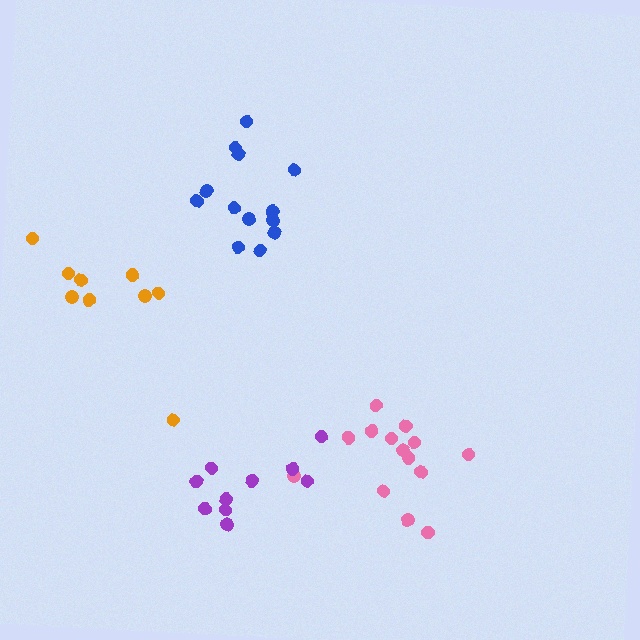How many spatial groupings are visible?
There are 4 spatial groupings.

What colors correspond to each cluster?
The clusters are colored: orange, pink, blue, purple.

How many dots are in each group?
Group 1: 9 dots, Group 2: 14 dots, Group 3: 13 dots, Group 4: 10 dots (46 total).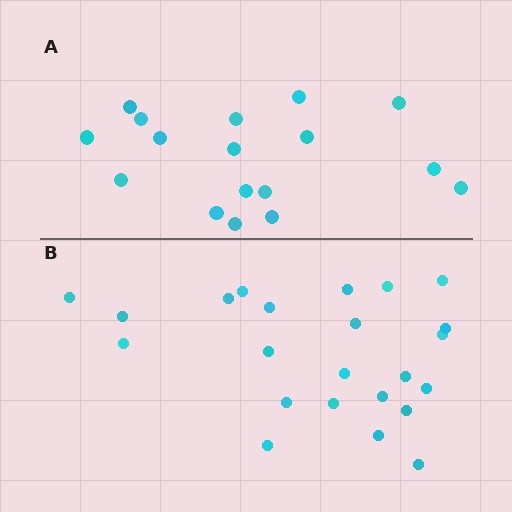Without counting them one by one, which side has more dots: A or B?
Region B (the bottom region) has more dots.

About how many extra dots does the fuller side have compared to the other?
Region B has about 6 more dots than region A.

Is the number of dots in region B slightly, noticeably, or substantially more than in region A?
Region B has noticeably more, but not dramatically so. The ratio is roughly 1.4 to 1.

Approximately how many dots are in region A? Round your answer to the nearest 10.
About 20 dots. (The exact count is 17, which rounds to 20.)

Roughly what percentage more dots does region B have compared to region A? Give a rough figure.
About 35% more.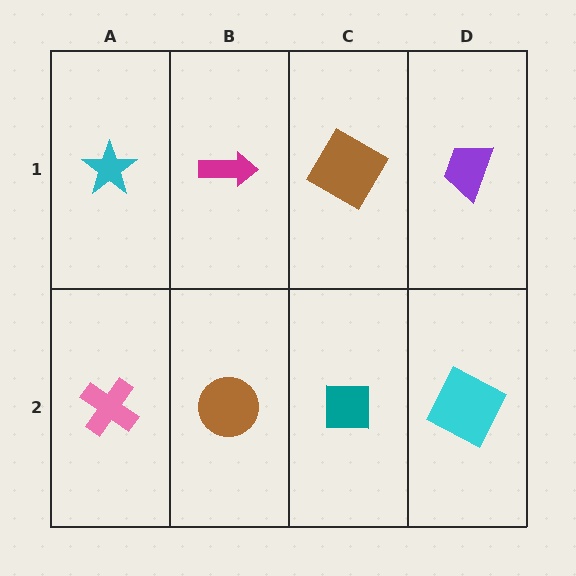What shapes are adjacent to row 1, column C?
A teal square (row 2, column C), a magenta arrow (row 1, column B), a purple trapezoid (row 1, column D).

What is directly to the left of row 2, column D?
A teal square.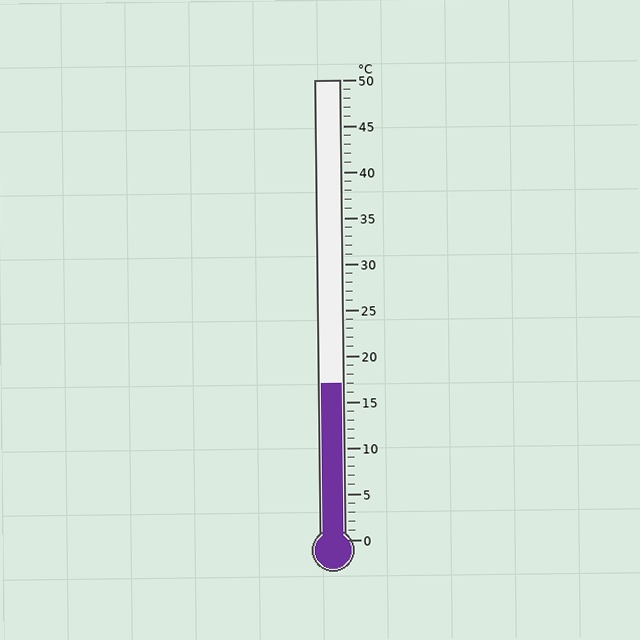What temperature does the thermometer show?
The thermometer shows approximately 17°C.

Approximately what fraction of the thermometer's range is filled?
The thermometer is filled to approximately 35% of its range.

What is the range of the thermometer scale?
The thermometer scale ranges from 0°C to 50°C.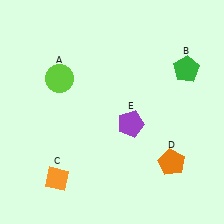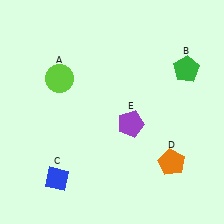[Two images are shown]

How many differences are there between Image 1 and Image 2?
There is 1 difference between the two images.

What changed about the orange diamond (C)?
In Image 1, C is orange. In Image 2, it changed to blue.